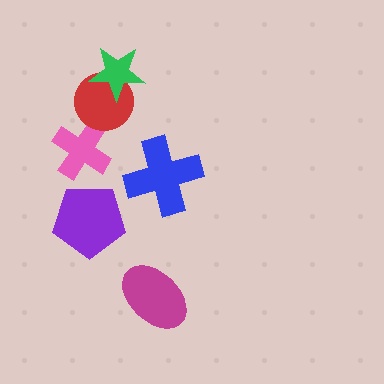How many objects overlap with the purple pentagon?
0 objects overlap with the purple pentagon.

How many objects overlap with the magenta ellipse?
0 objects overlap with the magenta ellipse.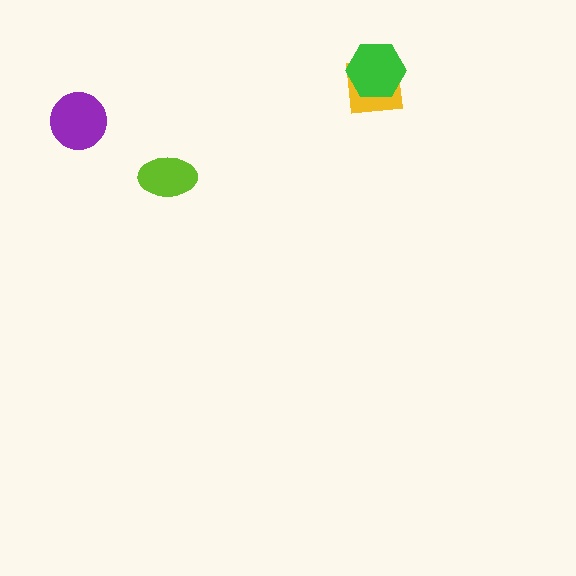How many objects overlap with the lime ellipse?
0 objects overlap with the lime ellipse.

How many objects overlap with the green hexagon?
1 object overlaps with the green hexagon.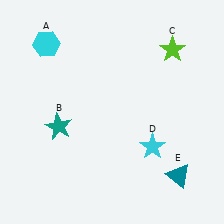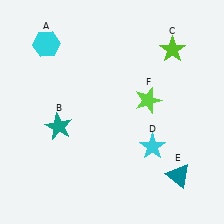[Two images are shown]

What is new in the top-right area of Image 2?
A lime star (F) was added in the top-right area of Image 2.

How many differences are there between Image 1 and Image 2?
There is 1 difference between the two images.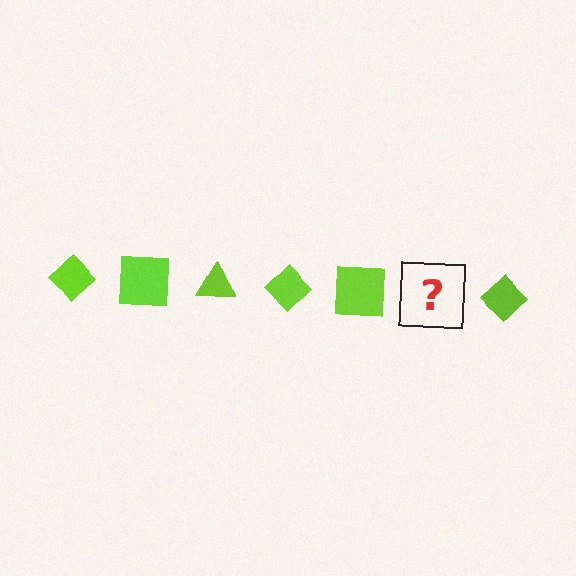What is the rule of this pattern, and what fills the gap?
The rule is that the pattern cycles through diamond, square, triangle shapes in lime. The gap should be filled with a lime triangle.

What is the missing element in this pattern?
The missing element is a lime triangle.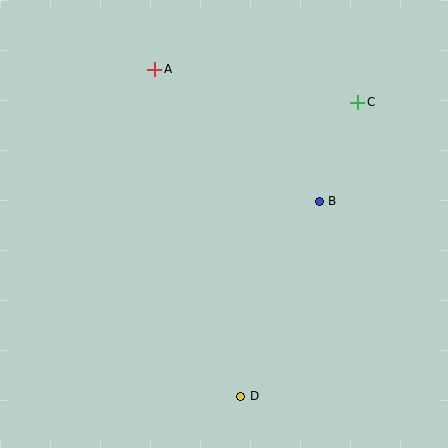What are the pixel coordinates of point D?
Point D is at (241, 396).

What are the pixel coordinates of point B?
Point B is at (319, 201).